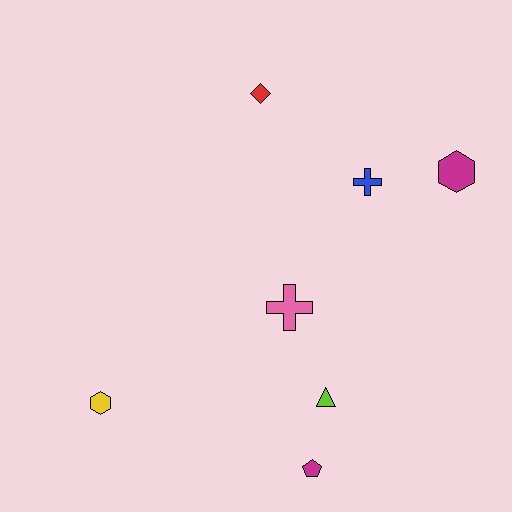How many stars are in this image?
There are no stars.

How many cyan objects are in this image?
There are no cyan objects.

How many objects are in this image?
There are 7 objects.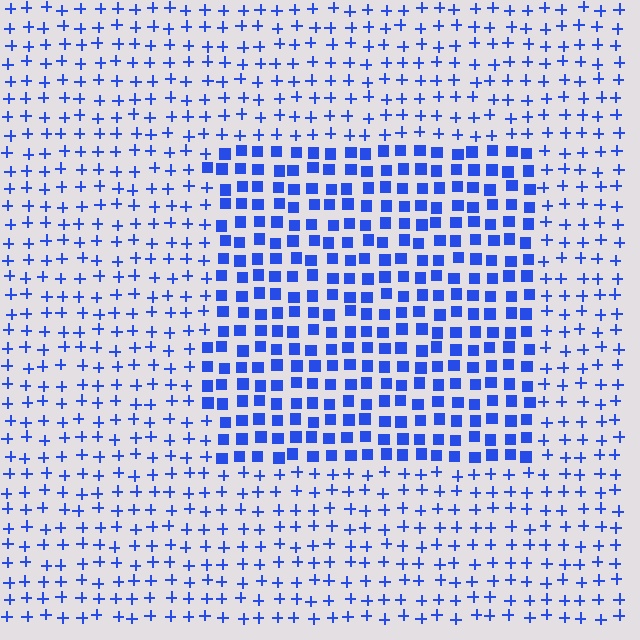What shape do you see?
I see a rectangle.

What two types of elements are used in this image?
The image uses squares inside the rectangle region and plus signs outside it.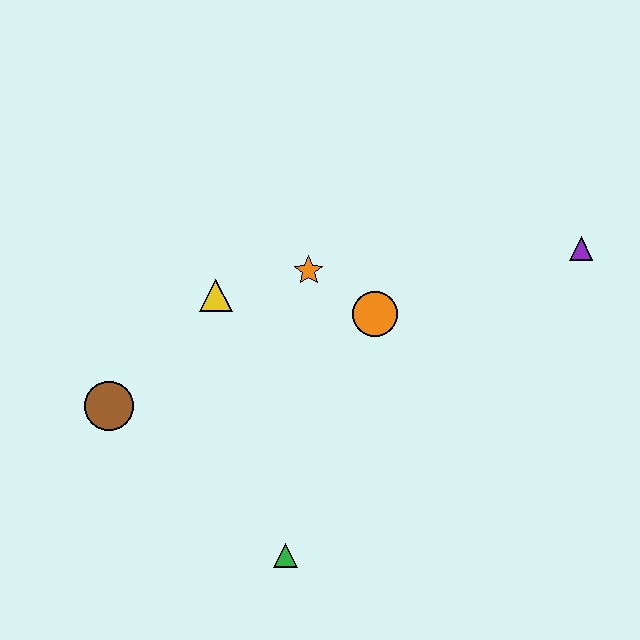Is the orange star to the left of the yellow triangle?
No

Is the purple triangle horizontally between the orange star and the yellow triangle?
No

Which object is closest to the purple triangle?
The orange circle is closest to the purple triangle.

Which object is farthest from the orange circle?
The brown circle is farthest from the orange circle.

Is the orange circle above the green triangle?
Yes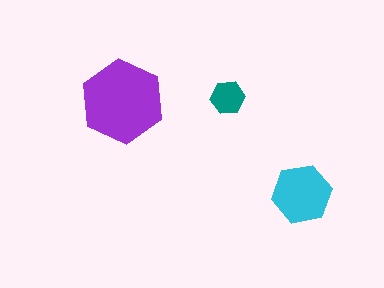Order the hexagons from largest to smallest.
the purple one, the cyan one, the teal one.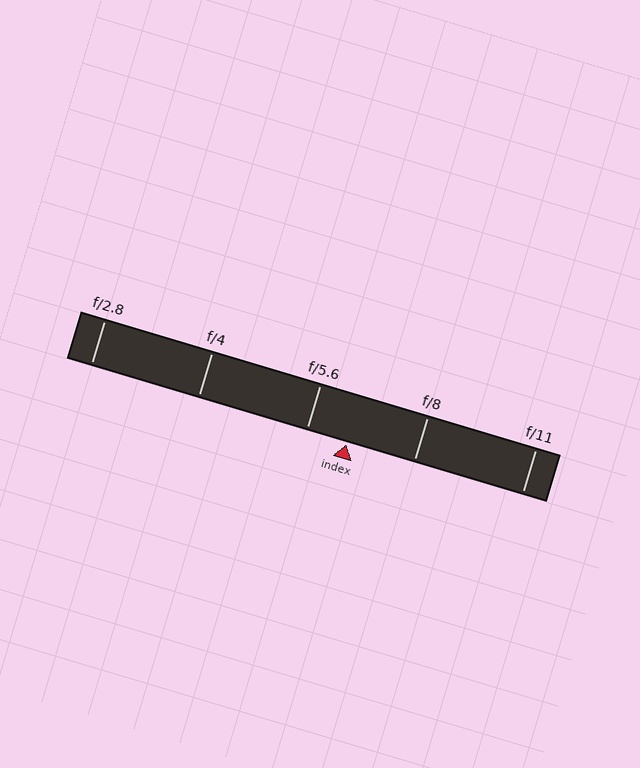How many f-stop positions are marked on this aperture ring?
There are 5 f-stop positions marked.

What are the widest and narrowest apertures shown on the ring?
The widest aperture shown is f/2.8 and the narrowest is f/11.